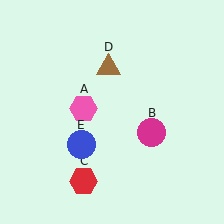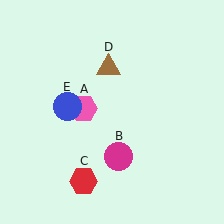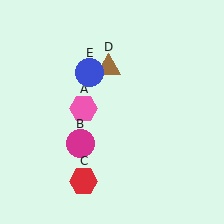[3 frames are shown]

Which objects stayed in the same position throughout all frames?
Pink hexagon (object A) and red hexagon (object C) and brown triangle (object D) remained stationary.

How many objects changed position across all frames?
2 objects changed position: magenta circle (object B), blue circle (object E).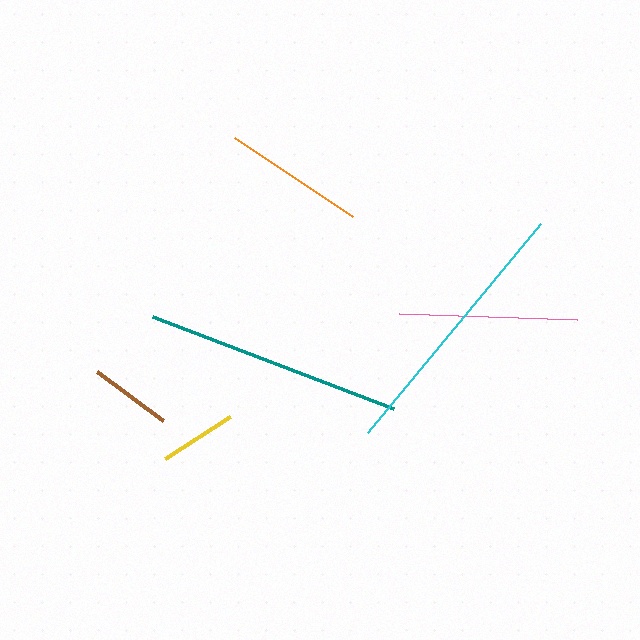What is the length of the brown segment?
The brown segment is approximately 82 pixels long.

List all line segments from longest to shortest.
From longest to shortest: cyan, teal, pink, orange, brown, yellow.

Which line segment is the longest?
The cyan line is the longest at approximately 271 pixels.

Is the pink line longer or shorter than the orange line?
The pink line is longer than the orange line.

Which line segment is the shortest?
The yellow line is the shortest at approximately 78 pixels.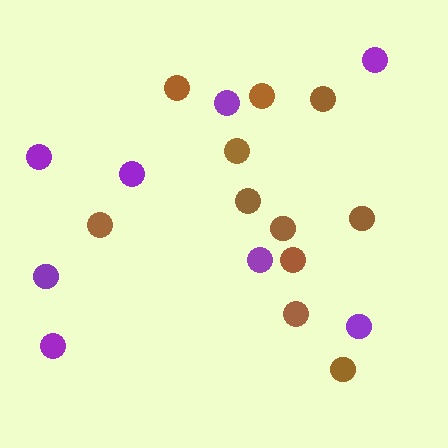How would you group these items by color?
There are 2 groups: one group of brown circles (11) and one group of purple circles (8).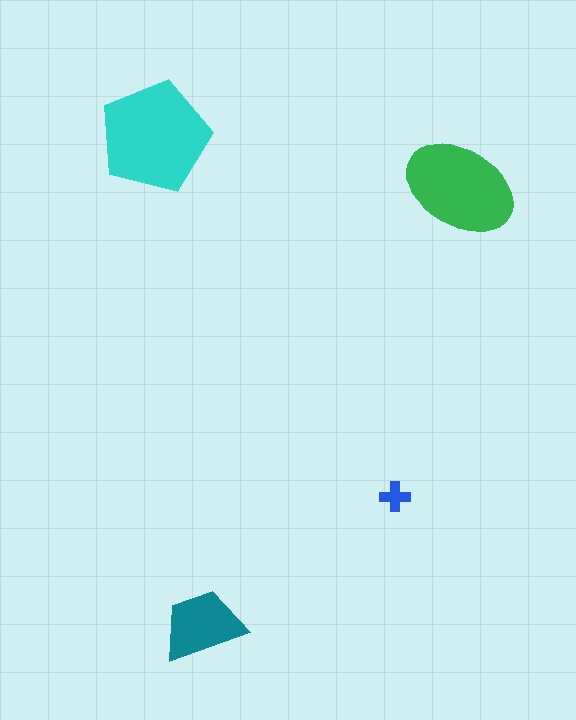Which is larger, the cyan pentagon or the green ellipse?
The cyan pentagon.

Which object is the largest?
The cyan pentagon.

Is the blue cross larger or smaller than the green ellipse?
Smaller.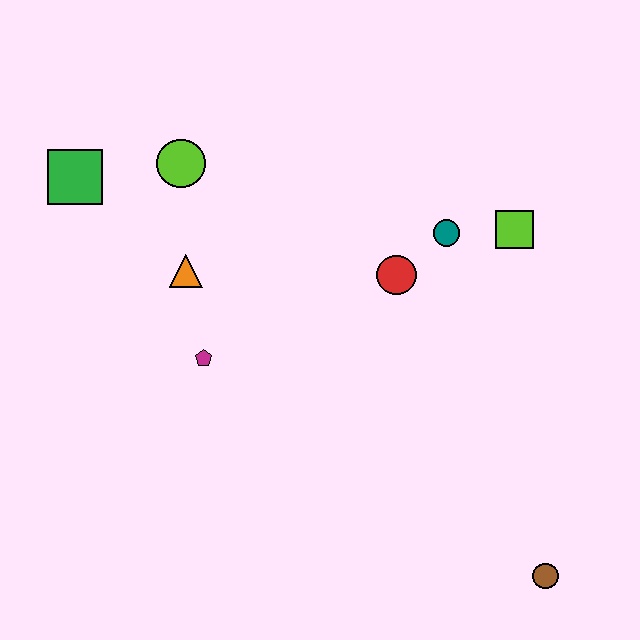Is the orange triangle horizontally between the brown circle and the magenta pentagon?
No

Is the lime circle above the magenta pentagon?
Yes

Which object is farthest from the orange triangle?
The brown circle is farthest from the orange triangle.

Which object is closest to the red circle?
The teal circle is closest to the red circle.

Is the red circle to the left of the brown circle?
Yes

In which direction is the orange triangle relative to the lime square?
The orange triangle is to the left of the lime square.